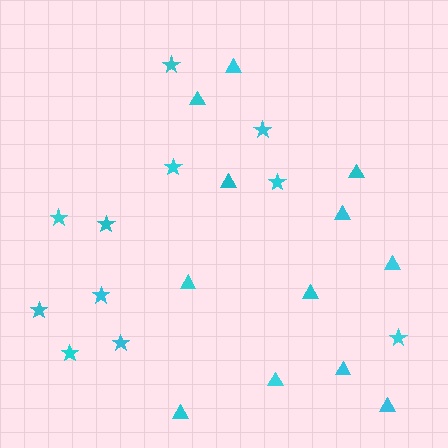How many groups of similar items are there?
There are 2 groups: one group of stars (11) and one group of triangles (12).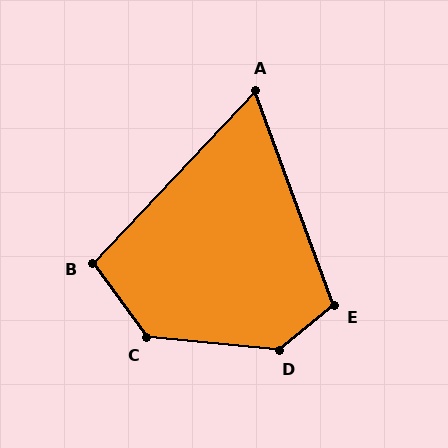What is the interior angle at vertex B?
Approximately 101 degrees (obtuse).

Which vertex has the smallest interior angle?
A, at approximately 64 degrees.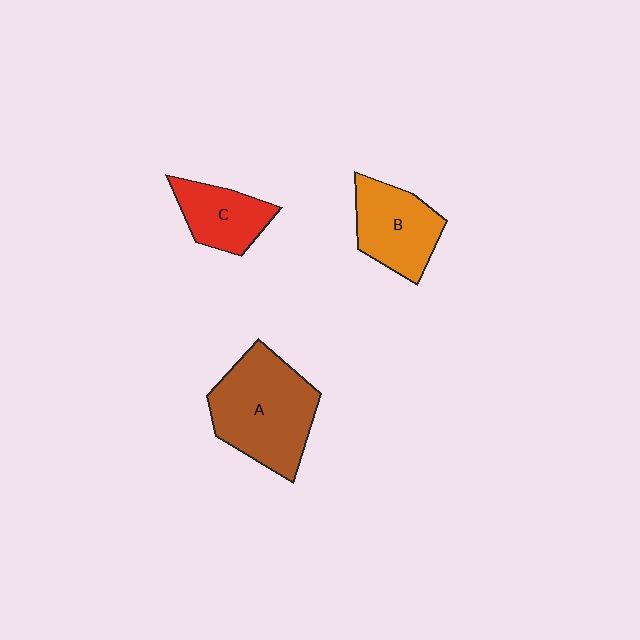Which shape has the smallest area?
Shape C (red).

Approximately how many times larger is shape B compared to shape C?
Approximately 1.3 times.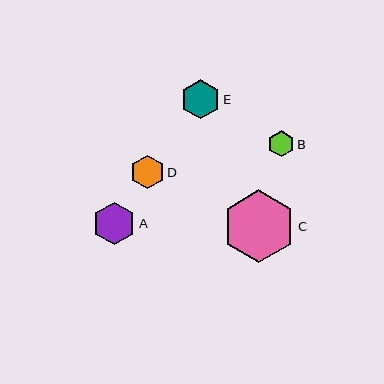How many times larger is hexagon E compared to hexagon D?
Hexagon E is approximately 1.2 times the size of hexagon D.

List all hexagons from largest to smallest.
From largest to smallest: C, A, E, D, B.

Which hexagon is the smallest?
Hexagon B is the smallest with a size of approximately 26 pixels.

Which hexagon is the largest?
Hexagon C is the largest with a size of approximately 72 pixels.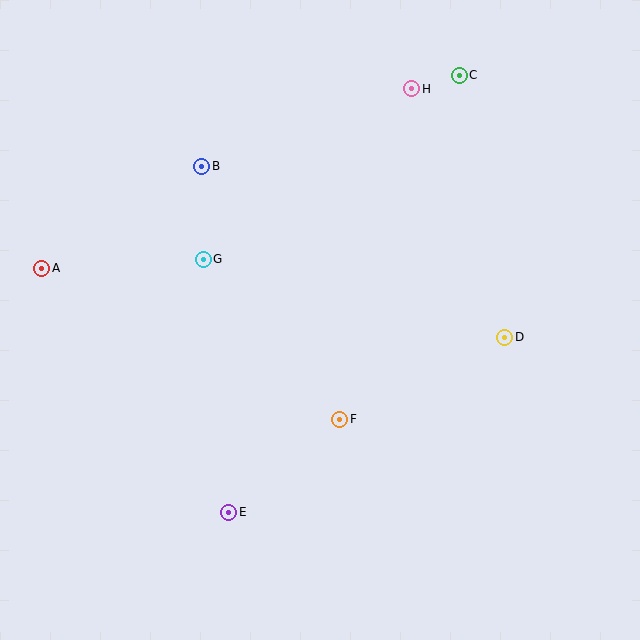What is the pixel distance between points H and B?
The distance between H and B is 224 pixels.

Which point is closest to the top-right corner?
Point C is closest to the top-right corner.